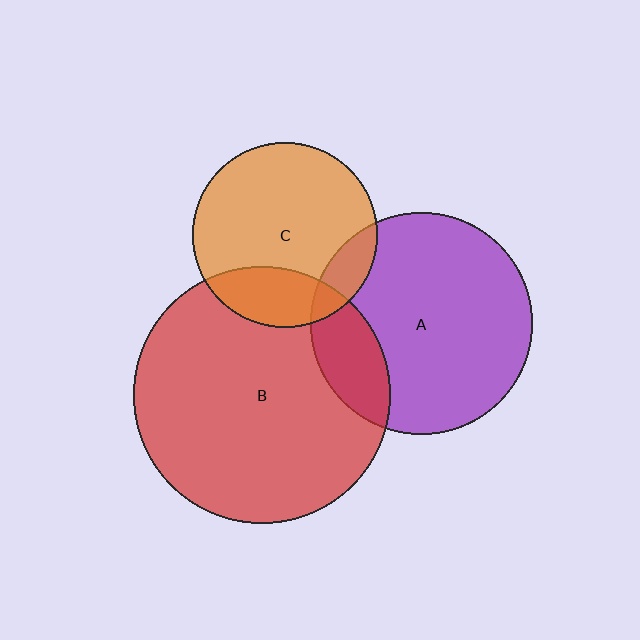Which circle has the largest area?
Circle B (red).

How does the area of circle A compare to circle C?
Approximately 1.4 times.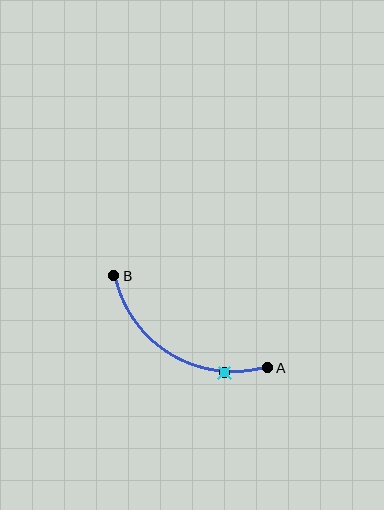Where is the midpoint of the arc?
The arc midpoint is the point on the curve farthest from the straight line joining A and B. It sits below that line.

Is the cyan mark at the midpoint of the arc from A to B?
No. The cyan mark lies on the arc but is closer to endpoint A. The arc midpoint would be at the point on the curve equidistant along the arc from both A and B.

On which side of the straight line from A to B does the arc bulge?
The arc bulges below the straight line connecting A and B.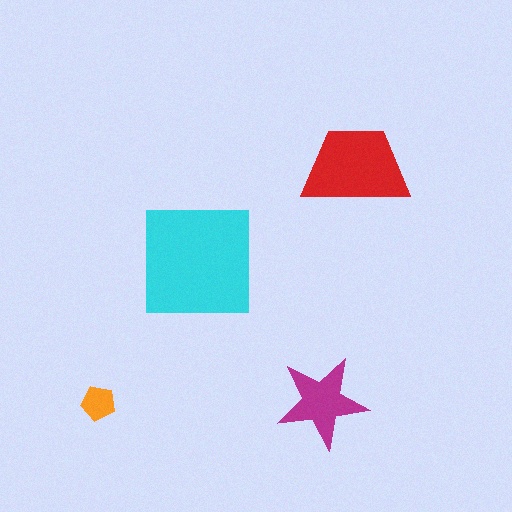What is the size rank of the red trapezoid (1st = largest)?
2nd.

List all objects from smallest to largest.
The orange pentagon, the magenta star, the red trapezoid, the cyan square.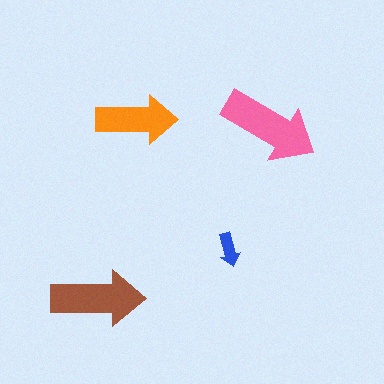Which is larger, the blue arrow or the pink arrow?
The pink one.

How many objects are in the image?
There are 4 objects in the image.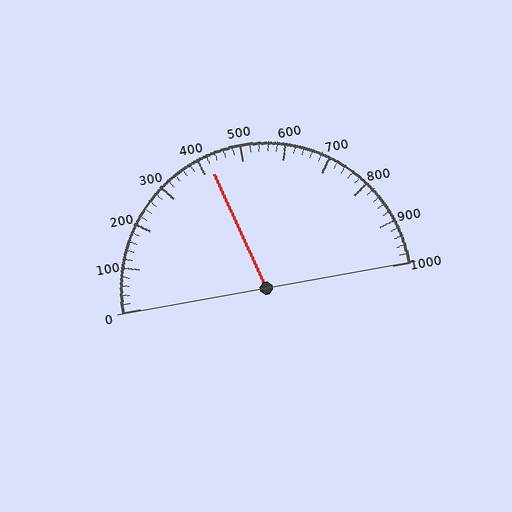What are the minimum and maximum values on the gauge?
The gauge ranges from 0 to 1000.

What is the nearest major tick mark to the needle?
The nearest major tick mark is 400.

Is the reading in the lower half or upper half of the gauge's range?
The reading is in the lower half of the range (0 to 1000).